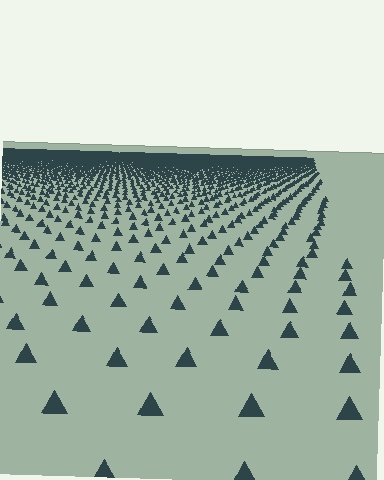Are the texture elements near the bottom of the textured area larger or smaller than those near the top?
Larger. Near the bottom, elements are closer to the viewer and appear at a bigger on-screen size.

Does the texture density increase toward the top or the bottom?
Density increases toward the top.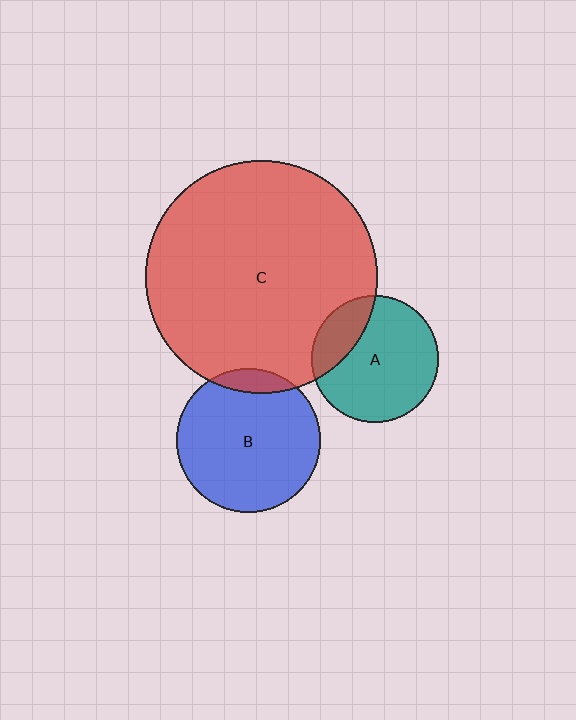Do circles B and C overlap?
Yes.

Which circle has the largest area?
Circle C (red).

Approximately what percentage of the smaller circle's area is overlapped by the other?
Approximately 10%.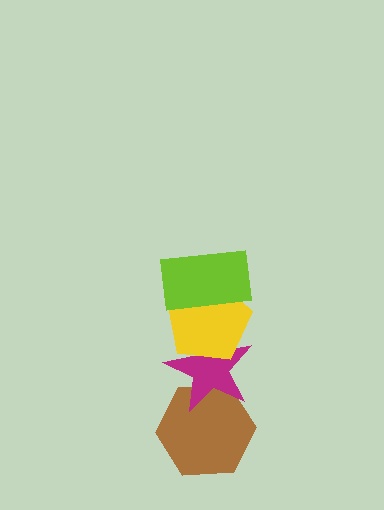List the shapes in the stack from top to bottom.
From top to bottom: the lime rectangle, the yellow pentagon, the magenta star, the brown hexagon.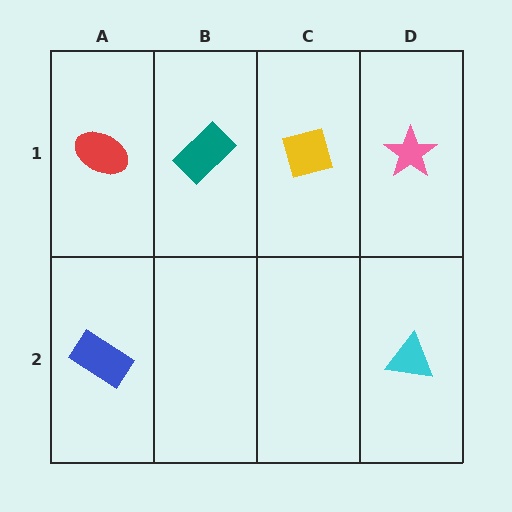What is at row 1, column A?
A red ellipse.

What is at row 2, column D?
A cyan triangle.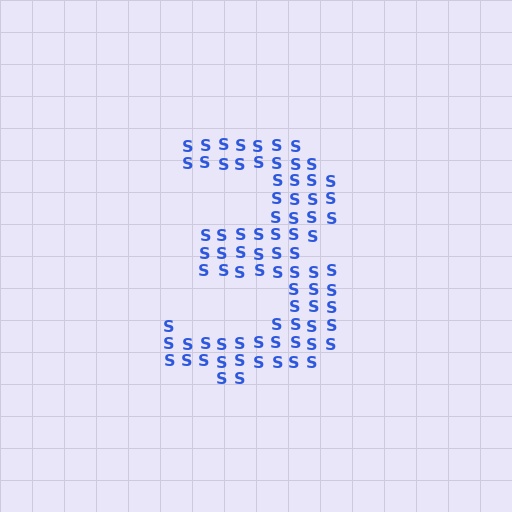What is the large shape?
The large shape is the digit 3.